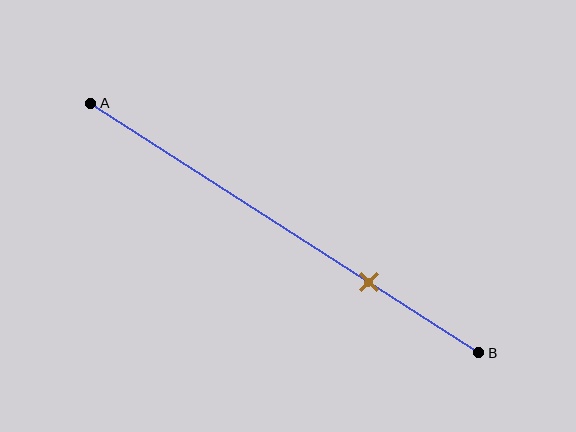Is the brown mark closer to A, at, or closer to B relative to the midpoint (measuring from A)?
The brown mark is closer to point B than the midpoint of segment AB.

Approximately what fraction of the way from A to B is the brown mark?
The brown mark is approximately 70% of the way from A to B.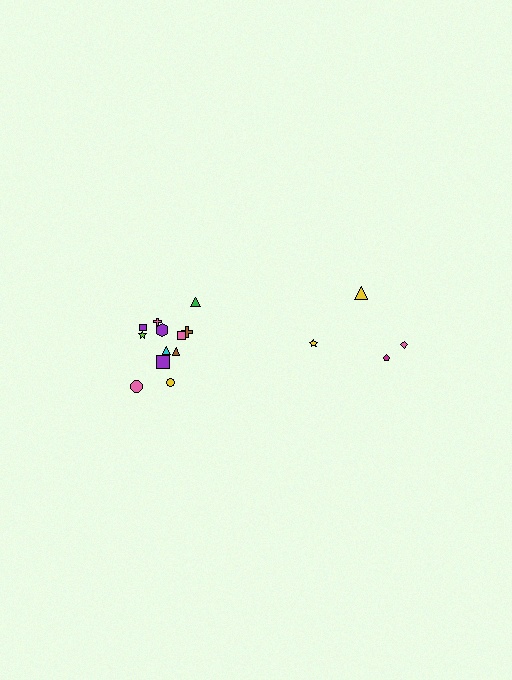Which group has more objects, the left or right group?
The left group.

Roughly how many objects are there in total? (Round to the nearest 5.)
Roughly 15 objects in total.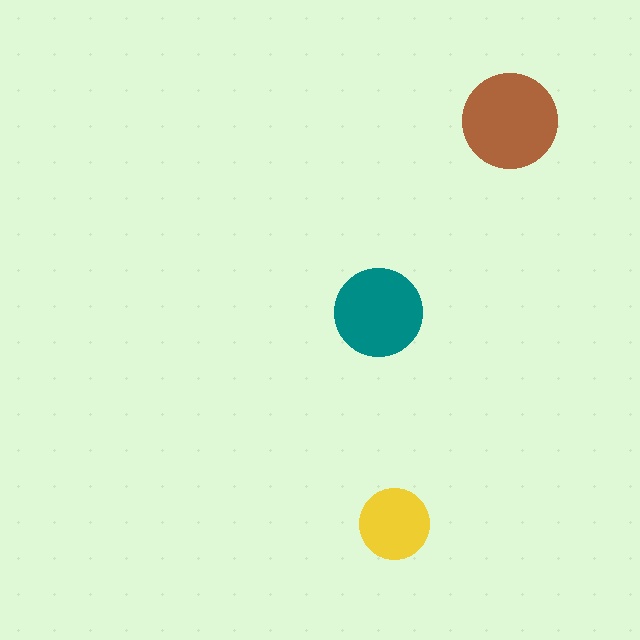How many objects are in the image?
There are 3 objects in the image.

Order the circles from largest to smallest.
the brown one, the teal one, the yellow one.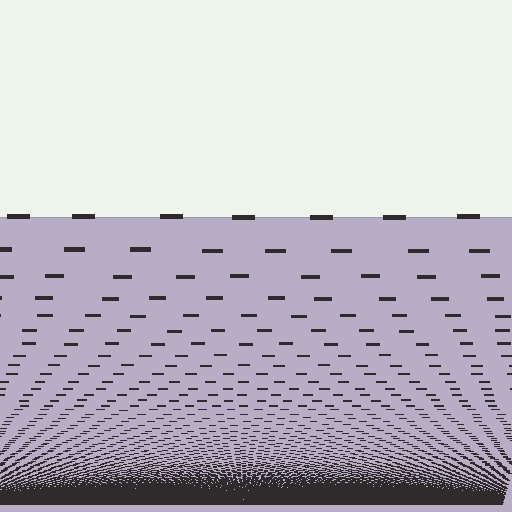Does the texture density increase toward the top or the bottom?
Density increases toward the bottom.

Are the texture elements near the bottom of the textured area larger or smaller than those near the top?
Smaller. The gradient is inverted — elements near the bottom are smaller and denser.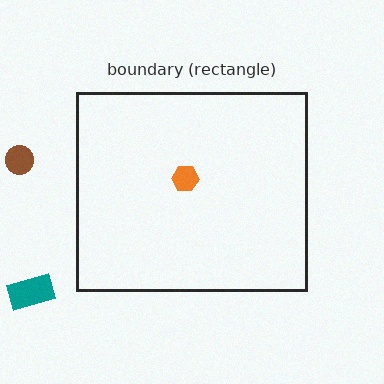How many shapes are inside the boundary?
1 inside, 2 outside.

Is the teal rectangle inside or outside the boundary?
Outside.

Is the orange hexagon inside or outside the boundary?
Inside.